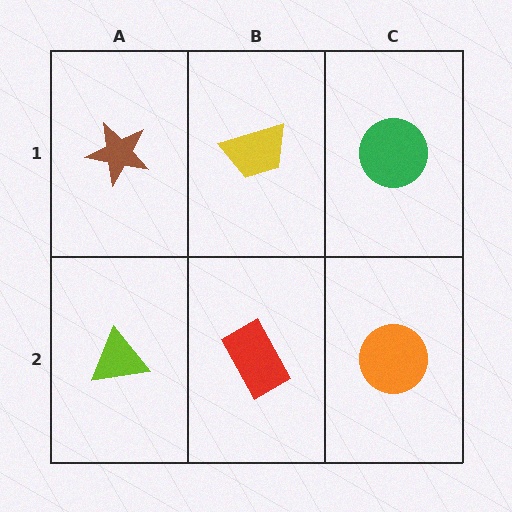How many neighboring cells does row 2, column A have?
2.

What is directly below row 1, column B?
A red rectangle.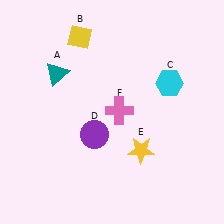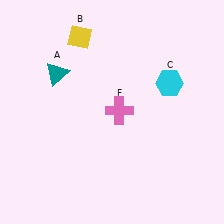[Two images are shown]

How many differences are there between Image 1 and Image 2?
There are 2 differences between the two images.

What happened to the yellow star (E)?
The yellow star (E) was removed in Image 2. It was in the bottom-right area of Image 1.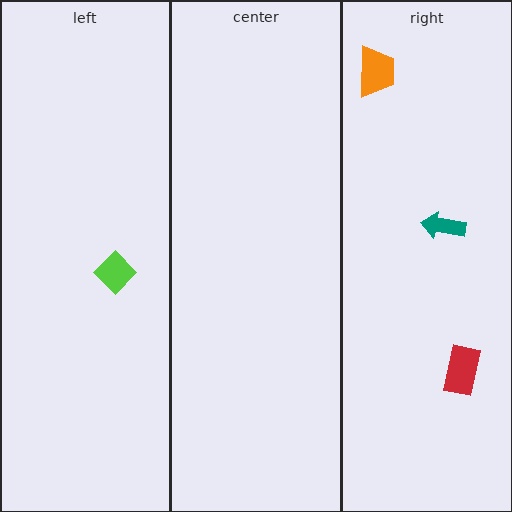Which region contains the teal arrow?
The right region.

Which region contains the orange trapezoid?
The right region.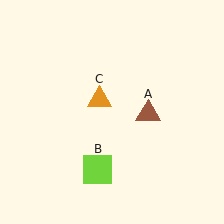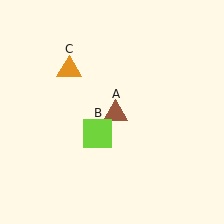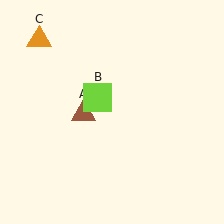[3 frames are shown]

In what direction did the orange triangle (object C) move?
The orange triangle (object C) moved up and to the left.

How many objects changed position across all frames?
3 objects changed position: brown triangle (object A), lime square (object B), orange triangle (object C).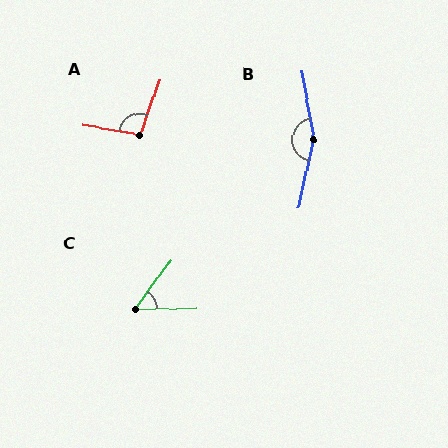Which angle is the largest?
B, at approximately 158 degrees.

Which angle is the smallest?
C, at approximately 53 degrees.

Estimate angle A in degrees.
Approximately 101 degrees.